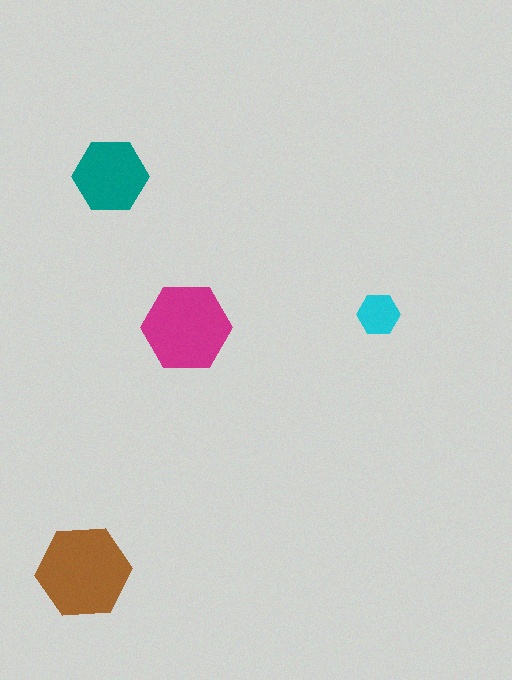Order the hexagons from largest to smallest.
the brown one, the magenta one, the teal one, the cyan one.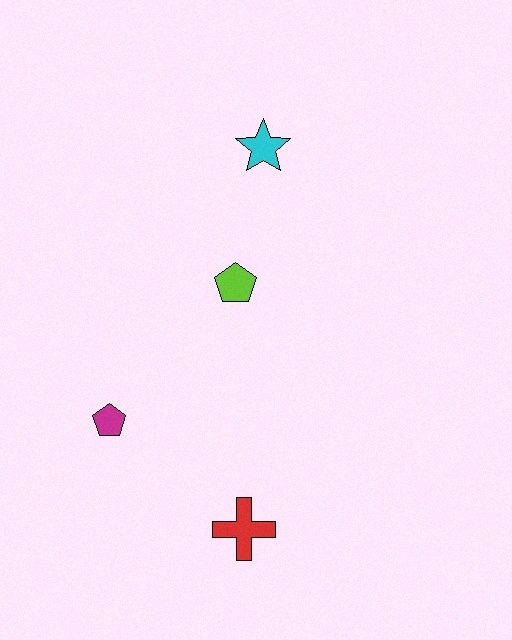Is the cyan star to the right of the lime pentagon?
Yes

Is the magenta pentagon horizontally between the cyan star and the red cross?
No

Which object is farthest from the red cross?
The cyan star is farthest from the red cross.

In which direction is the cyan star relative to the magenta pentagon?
The cyan star is above the magenta pentagon.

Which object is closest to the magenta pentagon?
The red cross is closest to the magenta pentagon.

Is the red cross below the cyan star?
Yes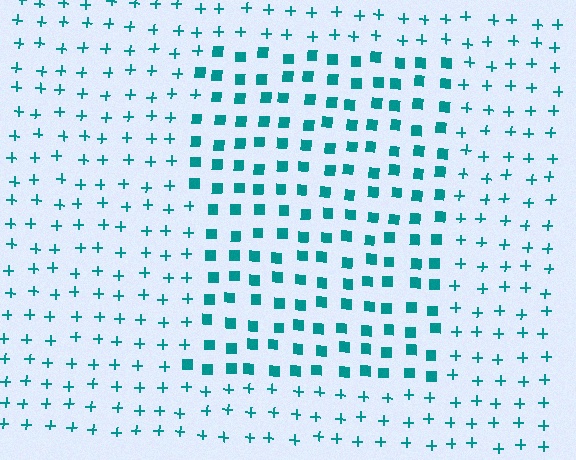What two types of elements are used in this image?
The image uses squares inside the rectangle region and plus signs outside it.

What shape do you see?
I see a rectangle.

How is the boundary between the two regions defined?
The boundary is defined by a change in element shape: squares inside vs. plus signs outside. All elements share the same color and spacing.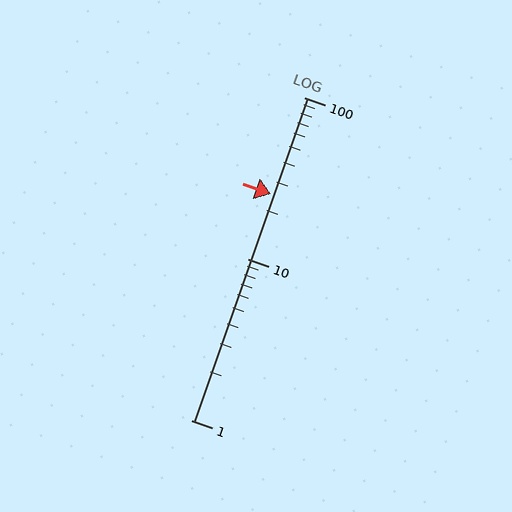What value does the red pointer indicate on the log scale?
The pointer indicates approximately 25.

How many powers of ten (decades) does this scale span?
The scale spans 2 decades, from 1 to 100.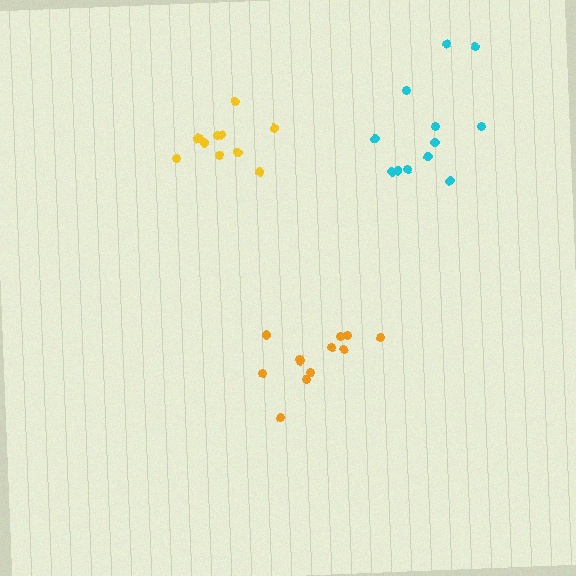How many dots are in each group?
Group 1: 11 dots, Group 2: 12 dots, Group 3: 12 dots (35 total).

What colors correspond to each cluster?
The clusters are colored: yellow, cyan, orange.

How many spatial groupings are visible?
There are 3 spatial groupings.